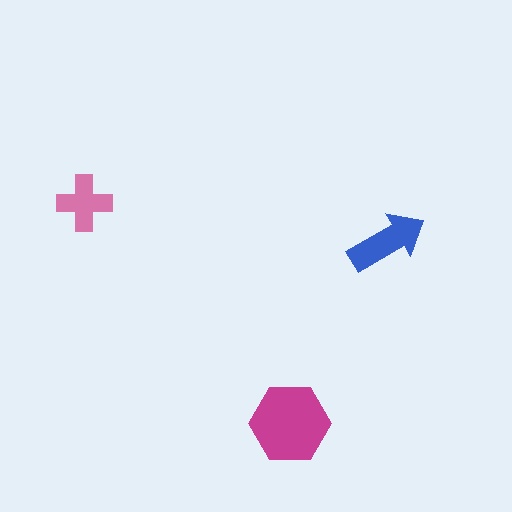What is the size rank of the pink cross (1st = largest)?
3rd.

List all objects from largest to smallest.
The magenta hexagon, the blue arrow, the pink cross.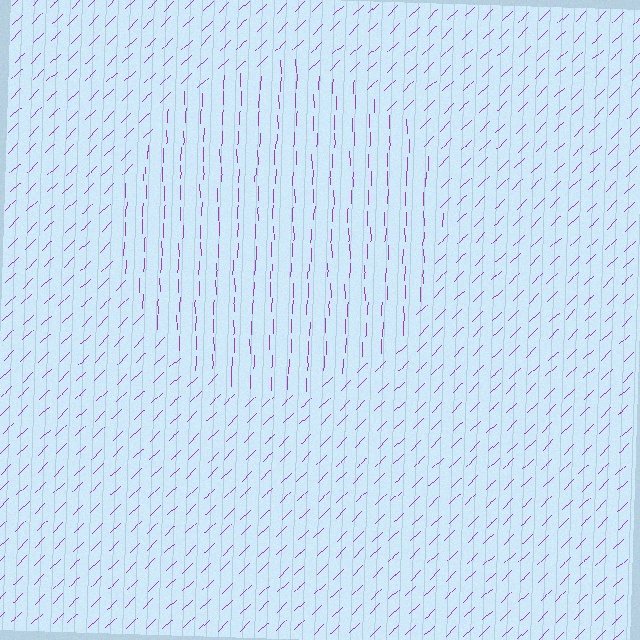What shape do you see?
I see a circle.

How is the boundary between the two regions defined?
The boundary is defined purely by a change in line orientation (approximately 45 degrees difference). All lines are the same color and thickness.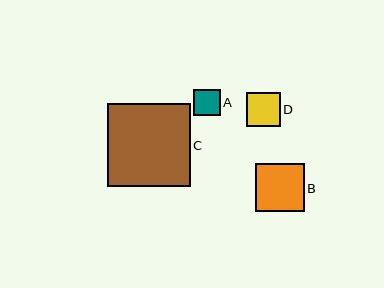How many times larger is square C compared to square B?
Square C is approximately 1.7 times the size of square B.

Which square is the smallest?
Square A is the smallest with a size of approximately 26 pixels.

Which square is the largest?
Square C is the largest with a size of approximately 83 pixels.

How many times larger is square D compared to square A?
Square D is approximately 1.3 times the size of square A.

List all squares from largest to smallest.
From largest to smallest: C, B, D, A.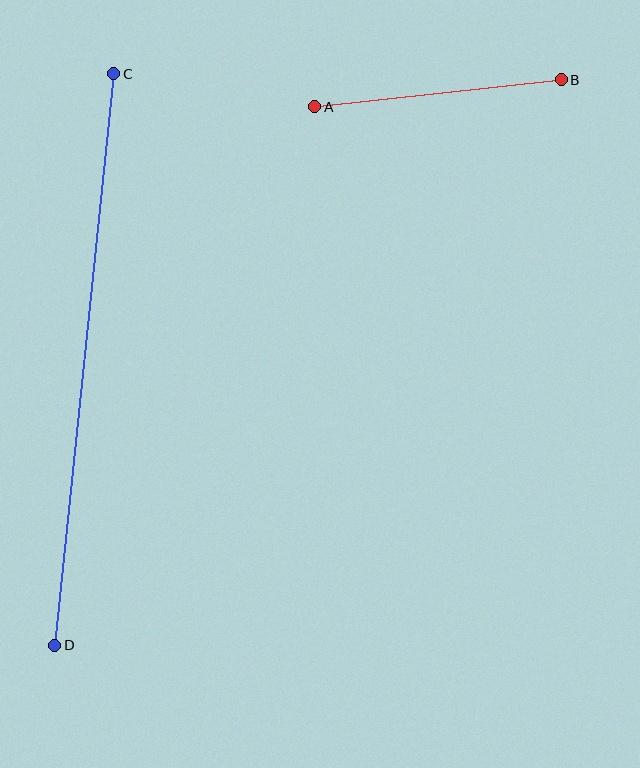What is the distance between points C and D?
The distance is approximately 574 pixels.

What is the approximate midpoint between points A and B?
The midpoint is at approximately (438, 93) pixels.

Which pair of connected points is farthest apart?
Points C and D are farthest apart.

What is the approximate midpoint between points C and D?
The midpoint is at approximately (84, 359) pixels.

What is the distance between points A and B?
The distance is approximately 248 pixels.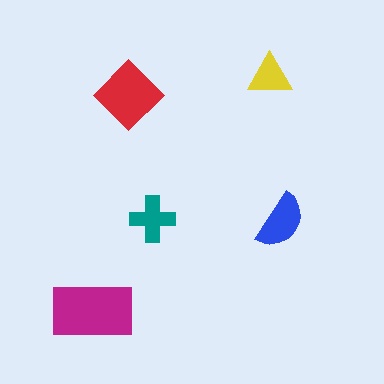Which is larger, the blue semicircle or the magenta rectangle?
The magenta rectangle.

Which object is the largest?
The magenta rectangle.